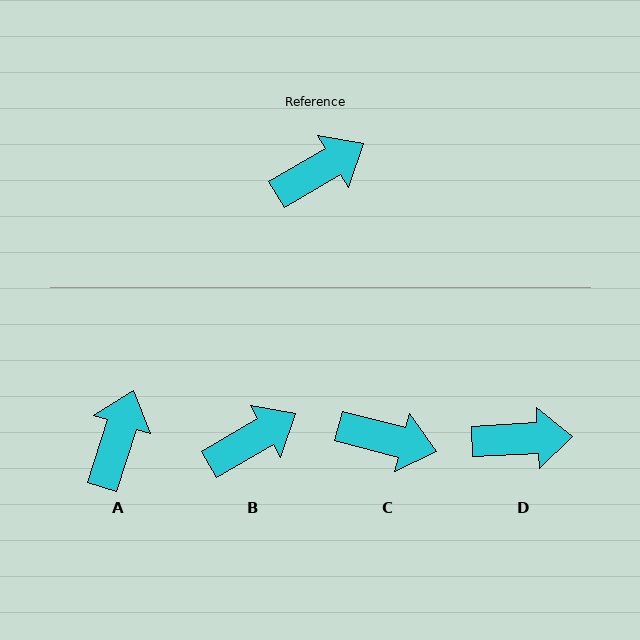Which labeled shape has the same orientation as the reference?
B.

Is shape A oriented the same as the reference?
No, it is off by about 41 degrees.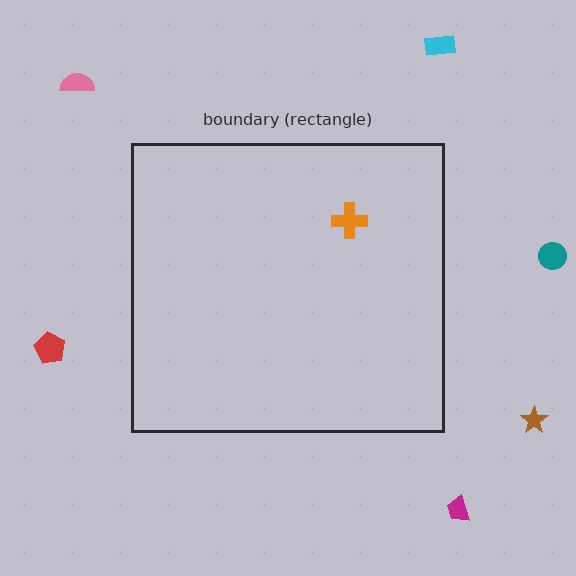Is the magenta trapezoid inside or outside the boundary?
Outside.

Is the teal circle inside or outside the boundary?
Outside.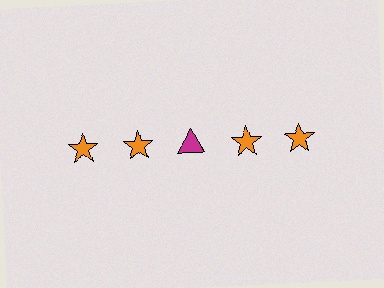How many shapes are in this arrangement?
There are 5 shapes arranged in a grid pattern.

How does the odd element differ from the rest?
It differs in both color (magenta instead of orange) and shape (triangle instead of star).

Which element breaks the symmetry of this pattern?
The magenta triangle in the top row, center column breaks the symmetry. All other shapes are orange stars.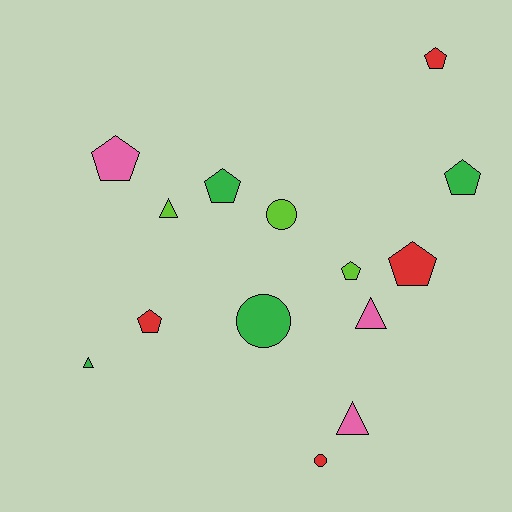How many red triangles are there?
There are no red triangles.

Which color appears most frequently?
Red, with 4 objects.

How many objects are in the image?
There are 14 objects.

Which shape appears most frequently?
Pentagon, with 7 objects.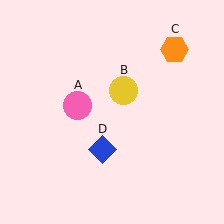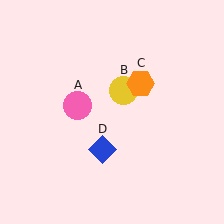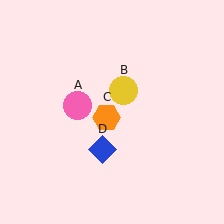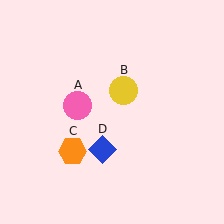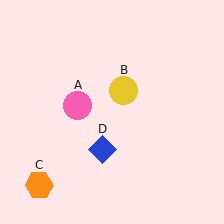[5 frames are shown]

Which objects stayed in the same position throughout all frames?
Pink circle (object A) and yellow circle (object B) and blue diamond (object D) remained stationary.